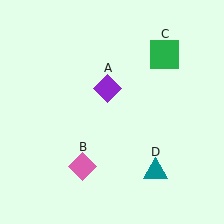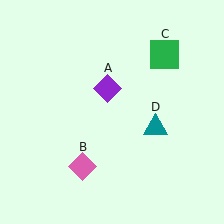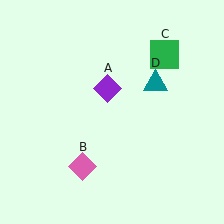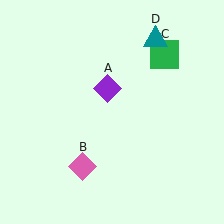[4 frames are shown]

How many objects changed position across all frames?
1 object changed position: teal triangle (object D).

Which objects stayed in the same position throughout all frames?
Purple diamond (object A) and pink diamond (object B) and green square (object C) remained stationary.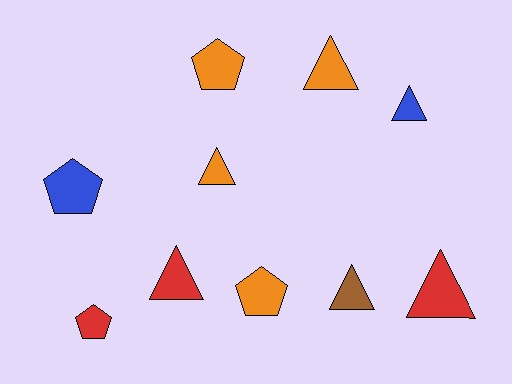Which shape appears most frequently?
Triangle, with 6 objects.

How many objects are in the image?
There are 10 objects.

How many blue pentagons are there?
There is 1 blue pentagon.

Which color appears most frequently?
Orange, with 4 objects.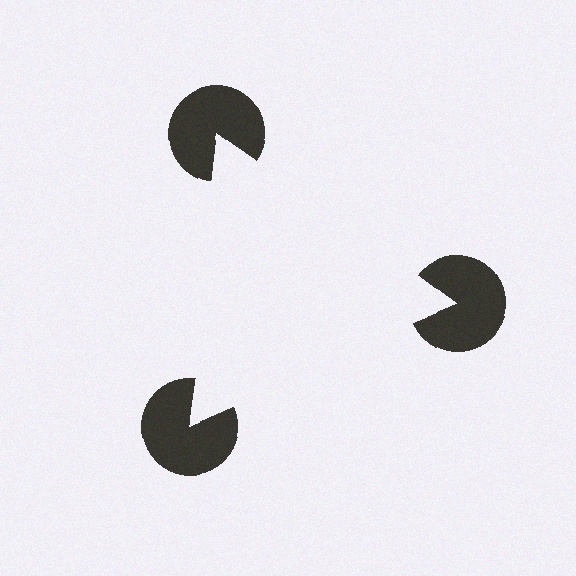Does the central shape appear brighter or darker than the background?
It typically appears slightly brighter than the background, even though no actual brightness change is drawn.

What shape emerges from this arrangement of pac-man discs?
An illusory triangle — its edges are inferred from the aligned wedge cuts in the pac-man discs, not physically drawn.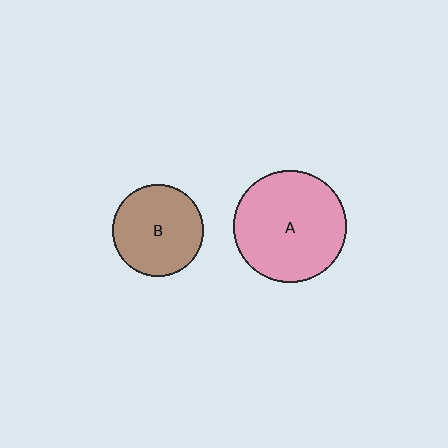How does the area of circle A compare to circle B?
Approximately 1.5 times.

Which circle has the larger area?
Circle A (pink).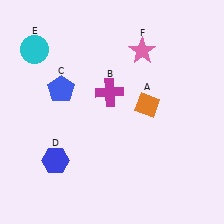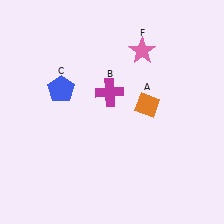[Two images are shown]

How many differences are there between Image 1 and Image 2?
There are 2 differences between the two images.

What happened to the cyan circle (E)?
The cyan circle (E) was removed in Image 2. It was in the top-left area of Image 1.